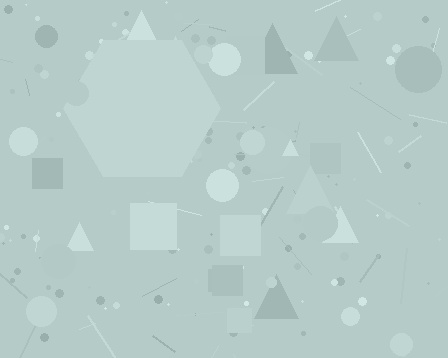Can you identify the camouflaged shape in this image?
The camouflaged shape is a hexagon.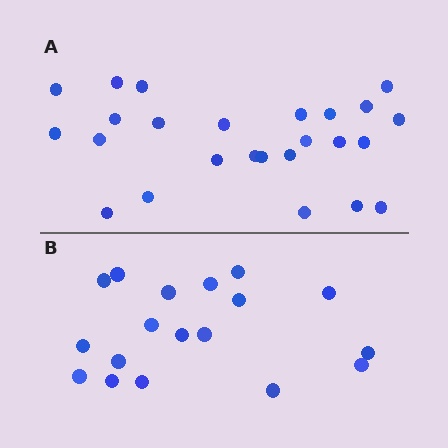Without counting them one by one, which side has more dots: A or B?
Region A (the top region) has more dots.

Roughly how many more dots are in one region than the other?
Region A has roughly 8 or so more dots than region B.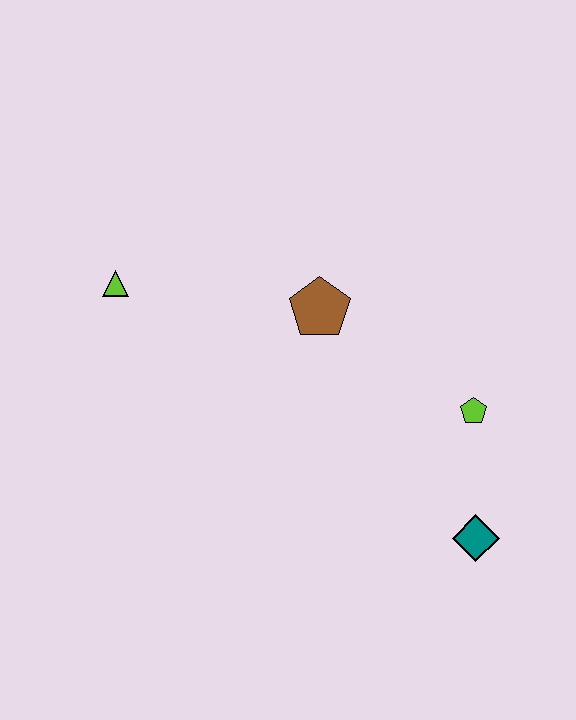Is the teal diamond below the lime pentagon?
Yes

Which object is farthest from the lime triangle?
The teal diamond is farthest from the lime triangle.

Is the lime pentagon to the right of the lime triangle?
Yes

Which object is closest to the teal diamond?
The lime pentagon is closest to the teal diamond.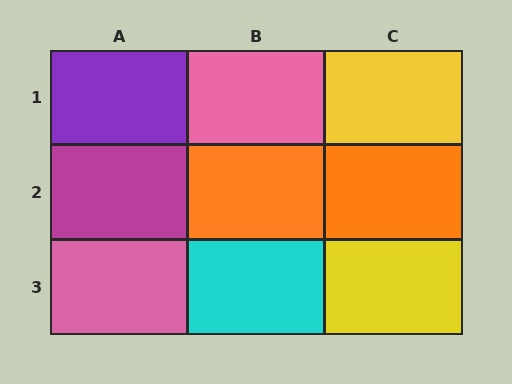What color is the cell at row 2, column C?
Orange.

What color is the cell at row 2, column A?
Magenta.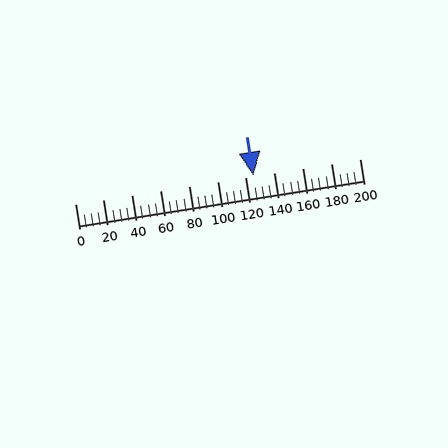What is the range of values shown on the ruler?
The ruler shows values from 0 to 200.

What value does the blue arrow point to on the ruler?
The blue arrow points to approximately 125.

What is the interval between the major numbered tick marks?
The major tick marks are spaced 20 units apart.